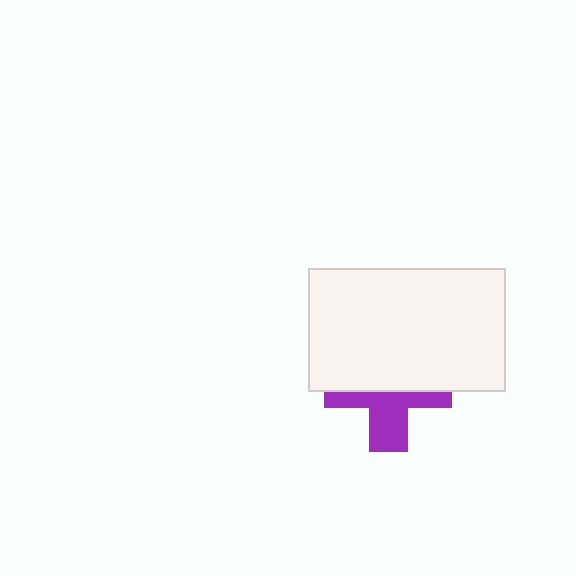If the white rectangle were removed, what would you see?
You would see the complete purple cross.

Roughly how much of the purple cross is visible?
About half of it is visible (roughly 45%).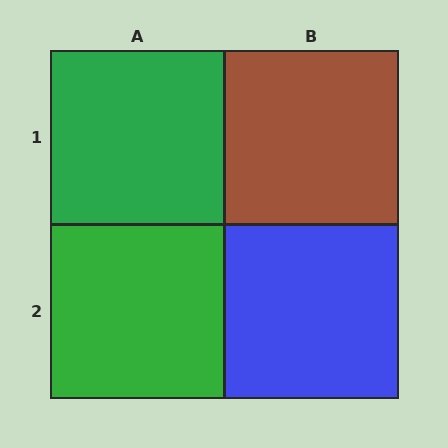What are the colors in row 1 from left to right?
Green, brown.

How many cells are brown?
1 cell is brown.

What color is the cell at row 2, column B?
Blue.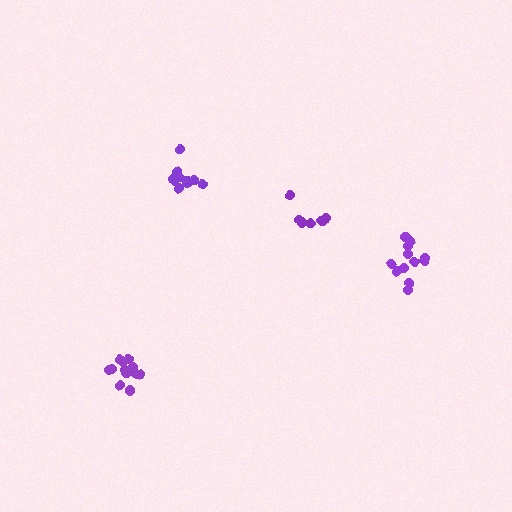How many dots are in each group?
Group 1: 7 dots, Group 2: 11 dots, Group 3: 12 dots, Group 4: 13 dots (43 total).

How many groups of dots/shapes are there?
There are 4 groups.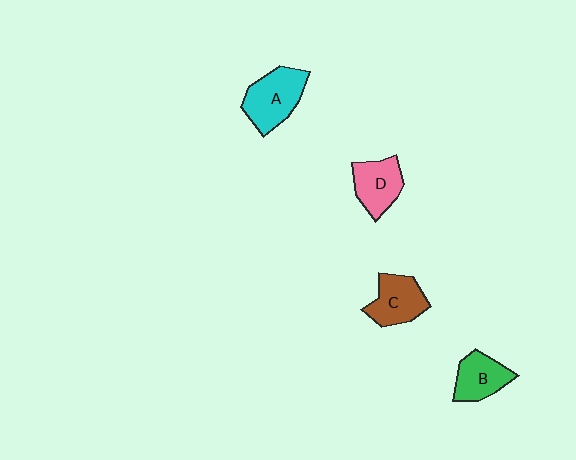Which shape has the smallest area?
Shape B (green).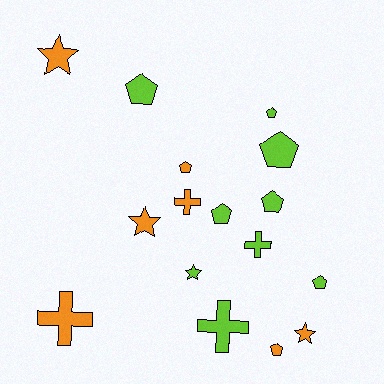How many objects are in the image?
There are 16 objects.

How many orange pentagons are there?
There are 2 orange pentagons.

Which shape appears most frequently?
Pentagon, with 8 objects.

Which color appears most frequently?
Lime, with 9 objects.